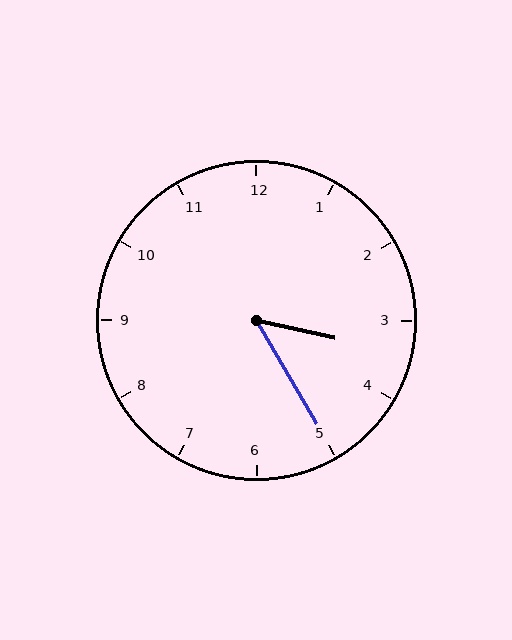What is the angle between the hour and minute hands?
Approximately 48 degrees.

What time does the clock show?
3:25.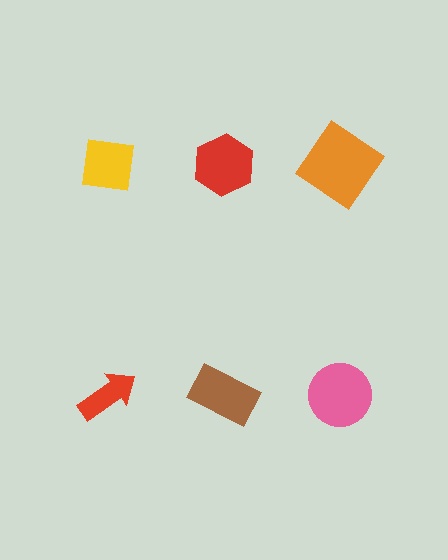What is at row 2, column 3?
A pink circle.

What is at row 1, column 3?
An orange diamond.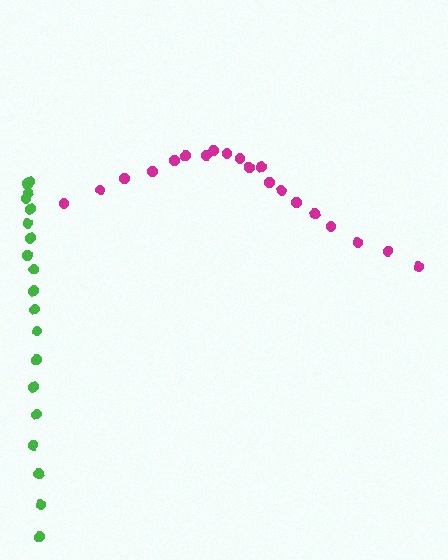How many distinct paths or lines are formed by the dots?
There are 2 distinct paths.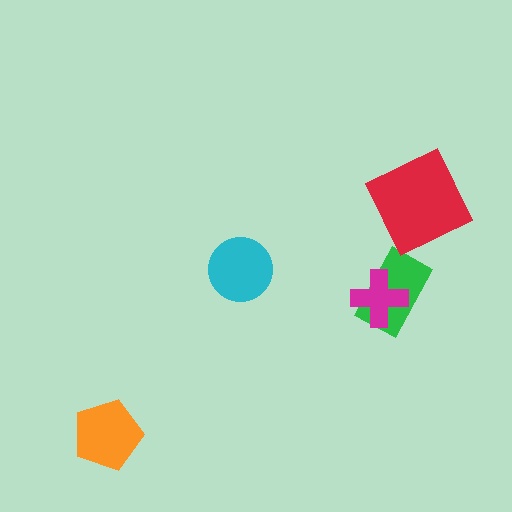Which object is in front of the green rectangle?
The magenta cross is in front of the green rectangle.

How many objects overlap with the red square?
0 objects overlap with the red square.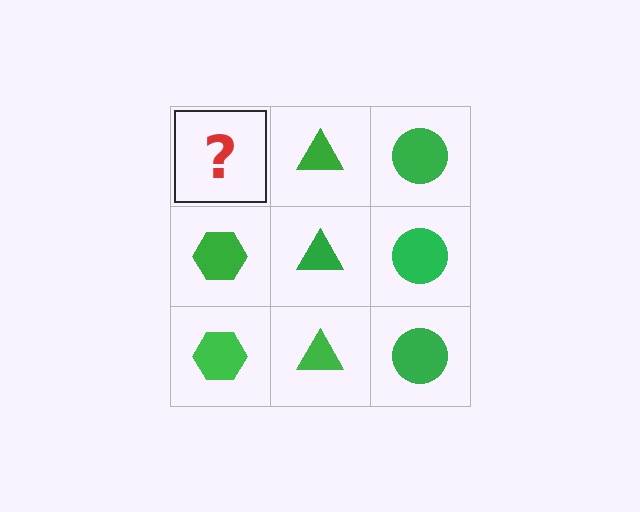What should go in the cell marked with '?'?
The missing cell should contain a green hexagon.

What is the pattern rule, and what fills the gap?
The rule is that each column has a consistent shape. The gap should be filled with a green hexagon.